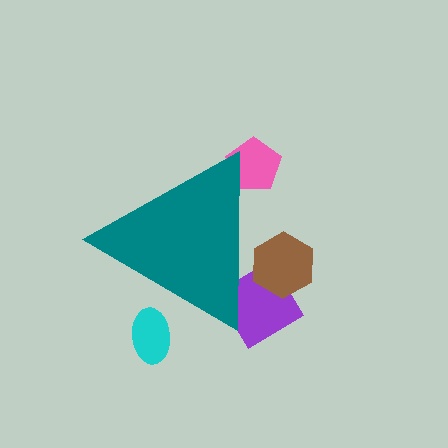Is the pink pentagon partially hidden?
Yes, the pink pentagon is partially hidden behind the teal triangle.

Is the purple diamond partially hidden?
Yes, the purple diamond is partially hidden behind the teal triangle.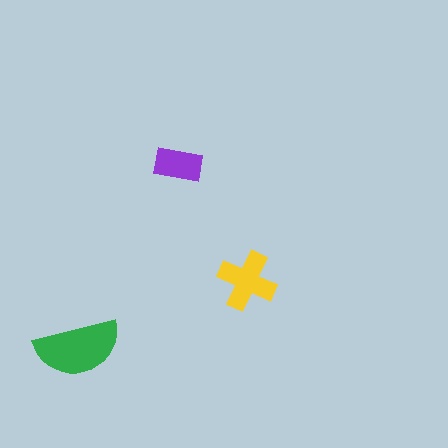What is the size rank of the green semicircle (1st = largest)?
1st.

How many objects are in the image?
There are 3 objects in the image.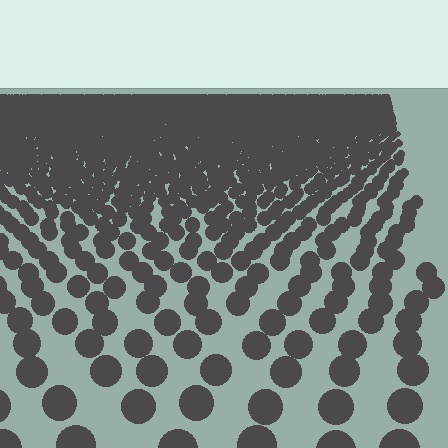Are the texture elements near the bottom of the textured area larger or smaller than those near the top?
Larger. Near the bottom, elements are closer to the viewer and appear at a bigger on-screen size.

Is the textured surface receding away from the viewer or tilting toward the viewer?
The surface is receding away from the viewer. Texture elements get smaller and denser toward the top.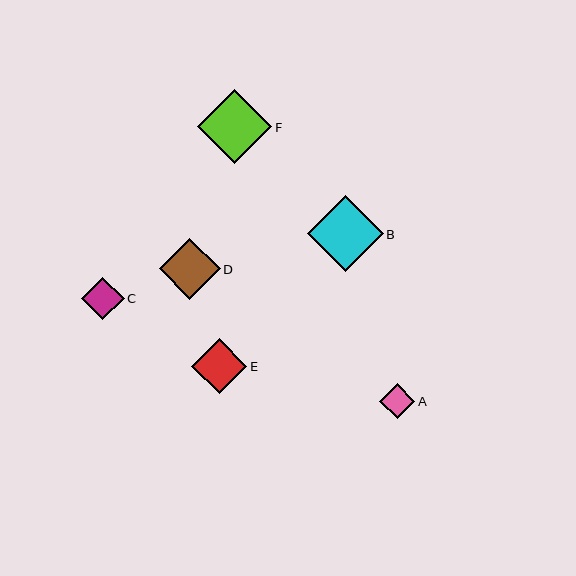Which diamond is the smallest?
Diamond A is the smallest with a size of approximately 36 pixels.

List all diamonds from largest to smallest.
From largest to smallest: B, F, D, E, C, A.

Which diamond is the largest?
Diamond B is the largest with a size of approximately 76 pixels.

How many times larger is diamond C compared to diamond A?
Diamond C is approximately 1.2 times the size of diamond A.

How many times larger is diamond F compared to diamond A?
Diamond F is approximately 2.1 times the size of diamond A.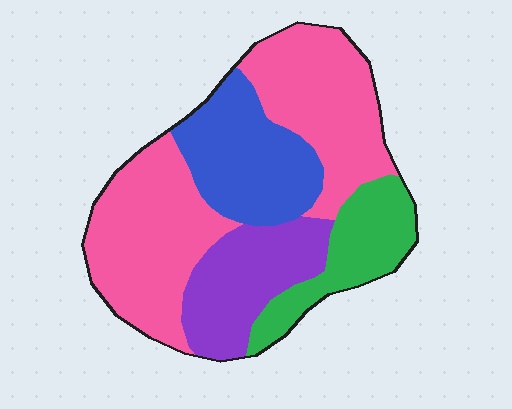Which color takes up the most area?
Pink, at roughly 50%.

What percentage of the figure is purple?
Purple takes up about one sixth (1/6) of the figure.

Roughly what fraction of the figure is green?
Green covers 15% of the figure.